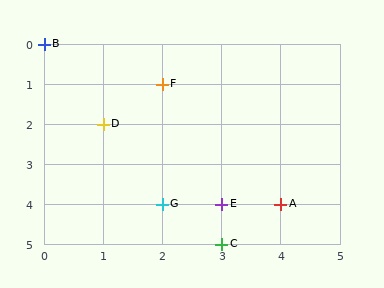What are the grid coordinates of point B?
Point B is at grid coordinates (0, 0).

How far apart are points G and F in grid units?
Points G and F are 3 rows apart.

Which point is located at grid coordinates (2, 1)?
Point F is at (2, 1).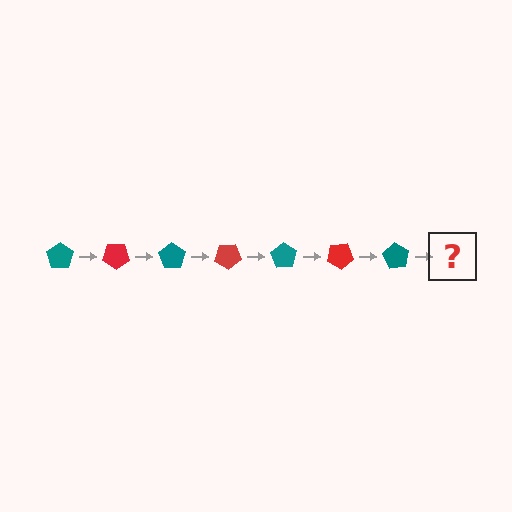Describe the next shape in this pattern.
It should be a red pentagon, rotated 245 degrees from the start.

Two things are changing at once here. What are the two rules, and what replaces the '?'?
The two rules are that it rotates 35 degrees each step and the color cycles through teal and red. The '?' should be a red pentagon, rotated 245 degrees from the start.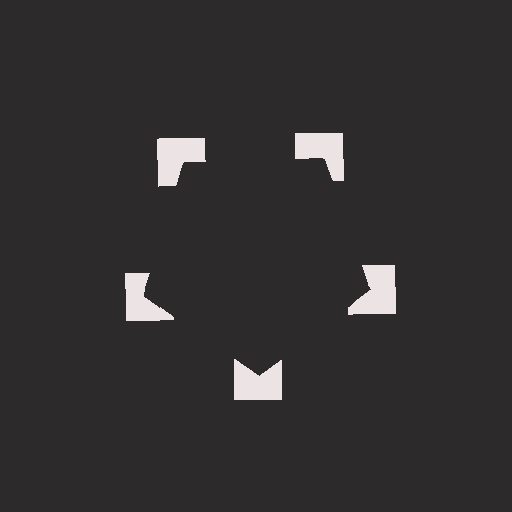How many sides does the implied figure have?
5 sides.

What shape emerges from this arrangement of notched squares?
An illusory pentagon — its edges are inferred from the aligned wedge cuts in the notched squares, not physically drawn.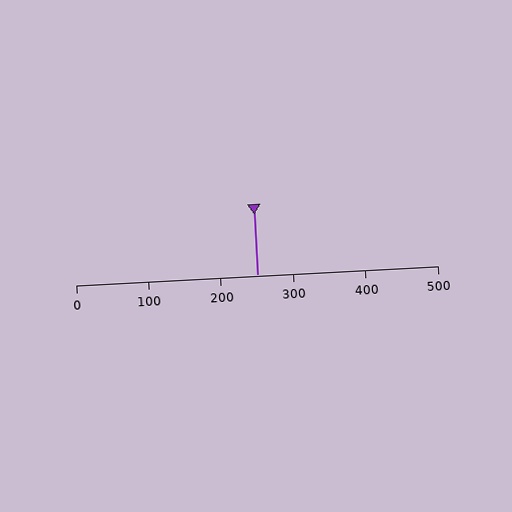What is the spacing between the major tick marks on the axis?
The major ticks are spaced 100 apart.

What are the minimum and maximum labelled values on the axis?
The axis runs from 0 to 500.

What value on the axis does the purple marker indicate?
The marker indicates approximately 250.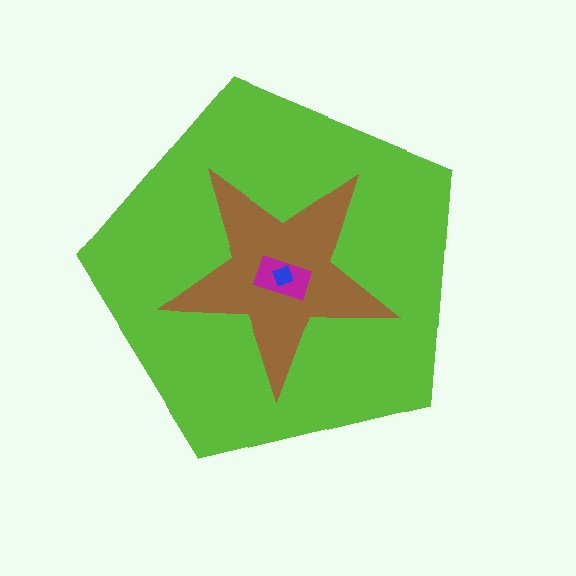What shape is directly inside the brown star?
The magenta rectangle.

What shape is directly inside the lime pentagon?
The brown star.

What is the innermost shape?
The blue diamond.